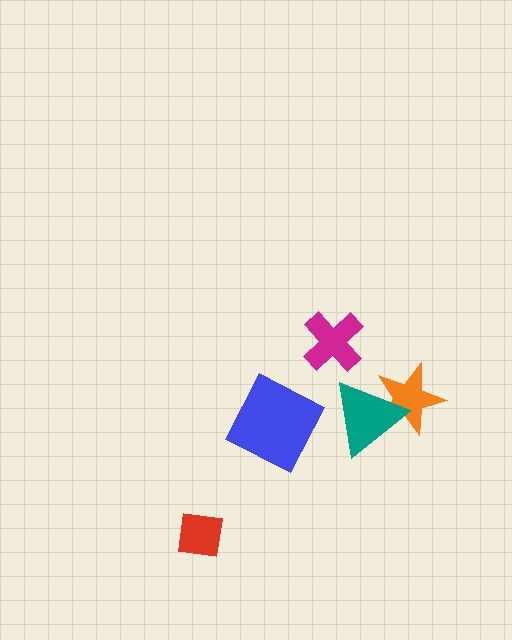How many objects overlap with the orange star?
1 object overlaps with the orange star.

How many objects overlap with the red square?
0 objects overlap with the red square.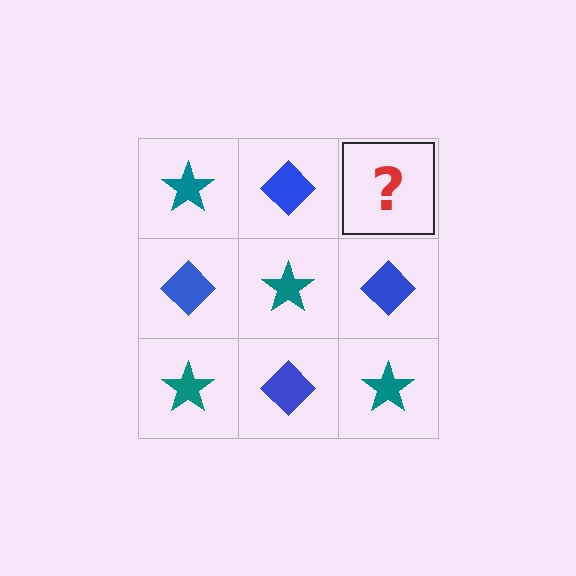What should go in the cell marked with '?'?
The missing cell should contain a teal star.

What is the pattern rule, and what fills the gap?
The rule is that it alternates teal star and blue diamond in a checkerboard pattern. The gap should be filled with a teal star.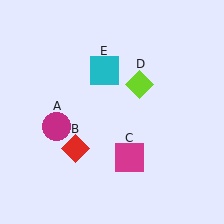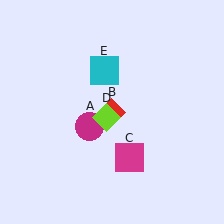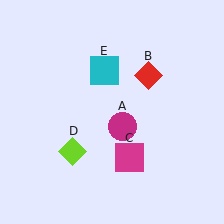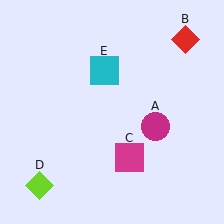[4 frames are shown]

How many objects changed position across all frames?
3 objects changed position: magenta circle (object A), red diamond (object B), lime diamond (object D).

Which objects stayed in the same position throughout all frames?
Magenta square (object C) and cyan square (object E) remained stationary.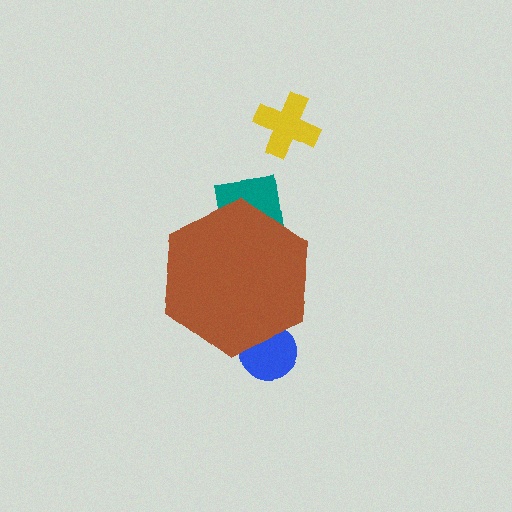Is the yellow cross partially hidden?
No, the yellow cross is fully visible.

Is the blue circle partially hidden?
Yes, the blue circle is partially hidden behind the brown hexagon.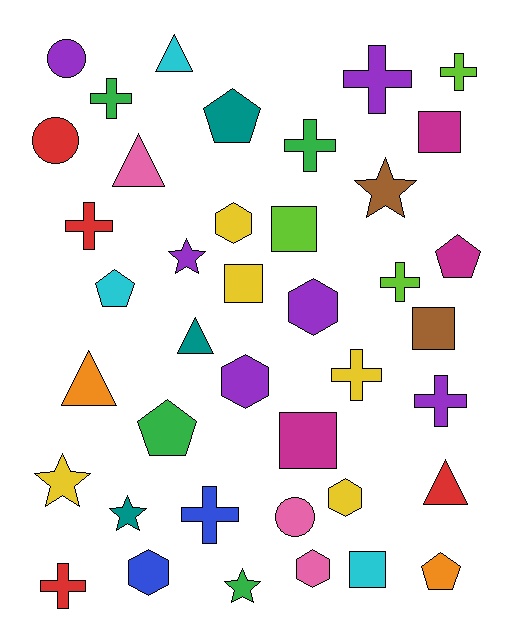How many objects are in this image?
There are 40 objects.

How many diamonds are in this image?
There are no diamonds.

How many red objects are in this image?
There are 4 red objects.